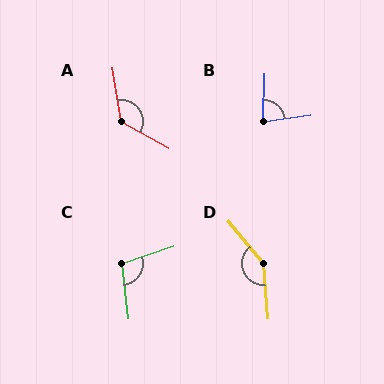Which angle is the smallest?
B, at approximately 81 degrees.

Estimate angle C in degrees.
Approximately 101 degrees.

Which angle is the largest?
D, at approximately 145 degrees.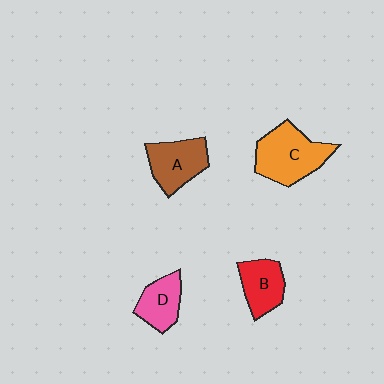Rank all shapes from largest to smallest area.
From largest to smallest: C (orange), A (brown), B (red), D (pink).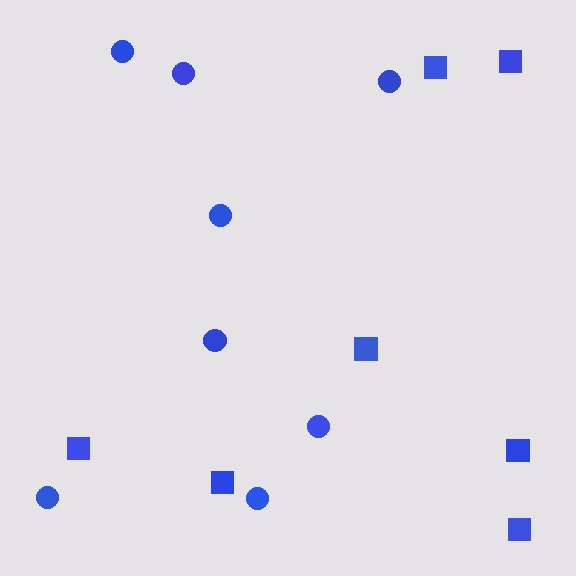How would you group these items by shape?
There are 2 groups: one group of circles (8) and one group of squares (7).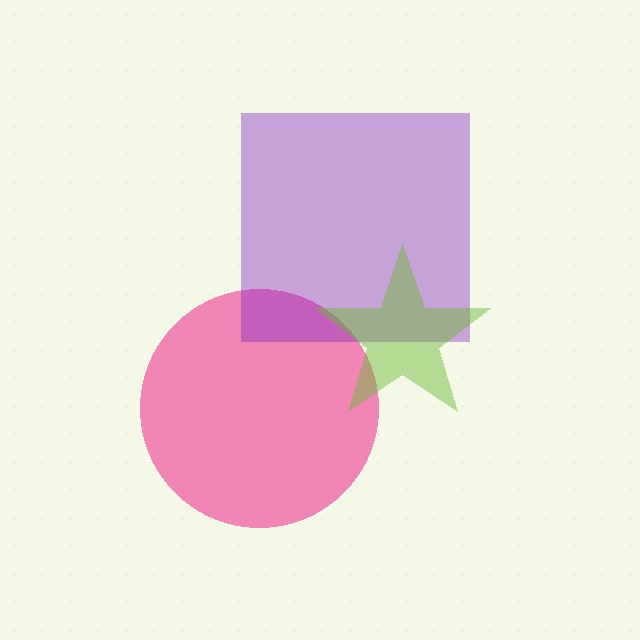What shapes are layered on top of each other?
The layered shapes are: a pink circle, a purple square, a lime star.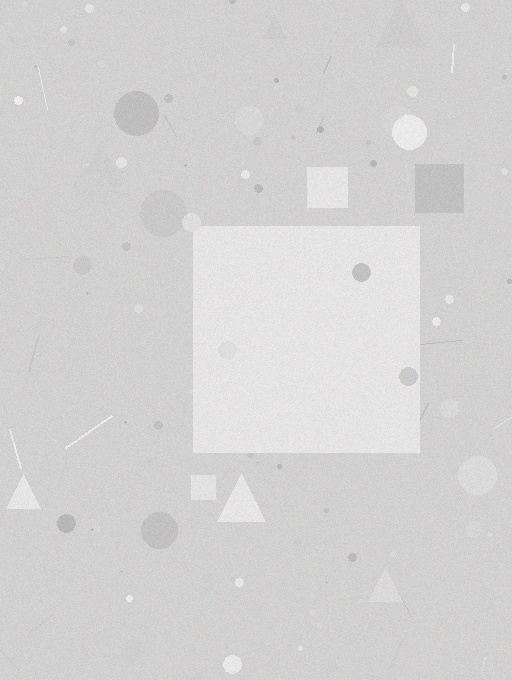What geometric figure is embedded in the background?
A square is embedded in the background.